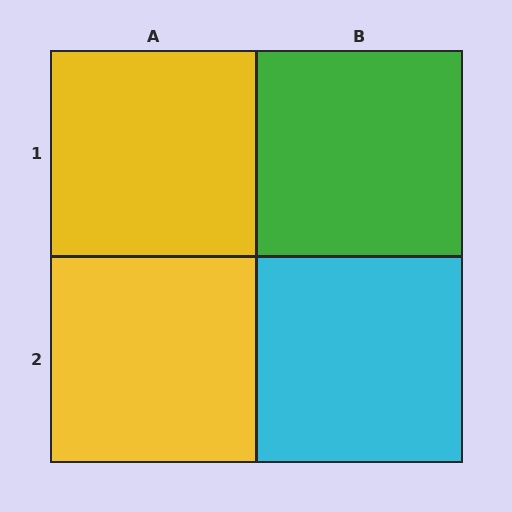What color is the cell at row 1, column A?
Yellow.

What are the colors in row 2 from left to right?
Yellow, cyan.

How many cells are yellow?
2 cells are yellow.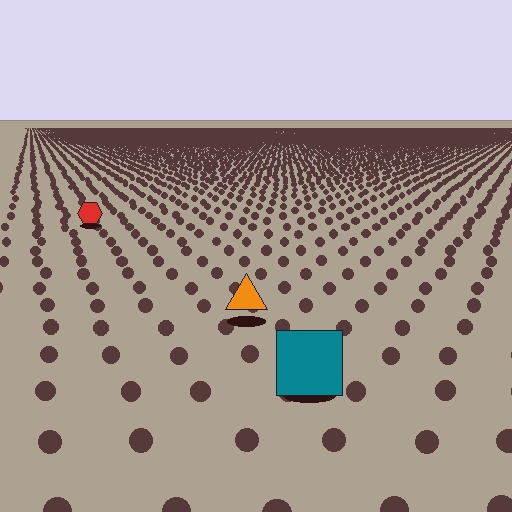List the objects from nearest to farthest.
From nearest to farthest: the teal square, the orange triangle, the red hexagon.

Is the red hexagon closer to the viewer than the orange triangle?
No. The orange triangle is closer — you can tell from the texture gradient: the ground texture is coarser near it.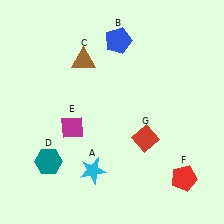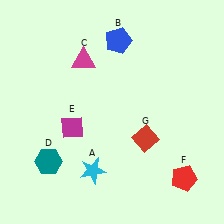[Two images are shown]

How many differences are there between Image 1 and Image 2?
There is 1 difference between the two images.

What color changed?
The triangle (C) changed from brown in Image 1 to magenta in Image 2.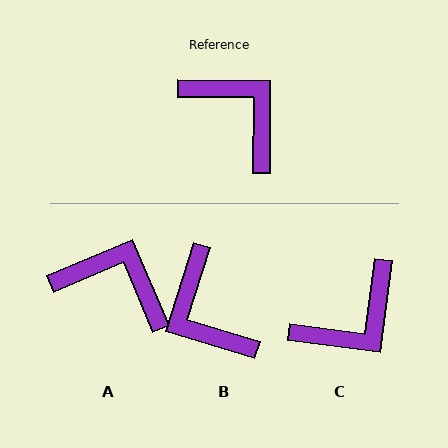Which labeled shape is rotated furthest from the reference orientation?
B, about 163 degrees away.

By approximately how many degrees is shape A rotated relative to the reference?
Approximately 23 degrees counter-clockwise.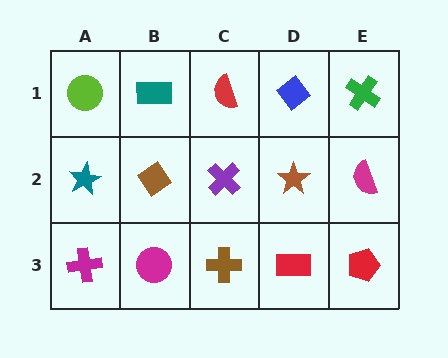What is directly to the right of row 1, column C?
A blue diamond.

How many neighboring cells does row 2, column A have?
3.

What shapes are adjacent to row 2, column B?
A teal rectangle (row 1, column B), a magenta circle (row 3, column B), a teal star (row 2, column A), a purple cross (row 2, column C).